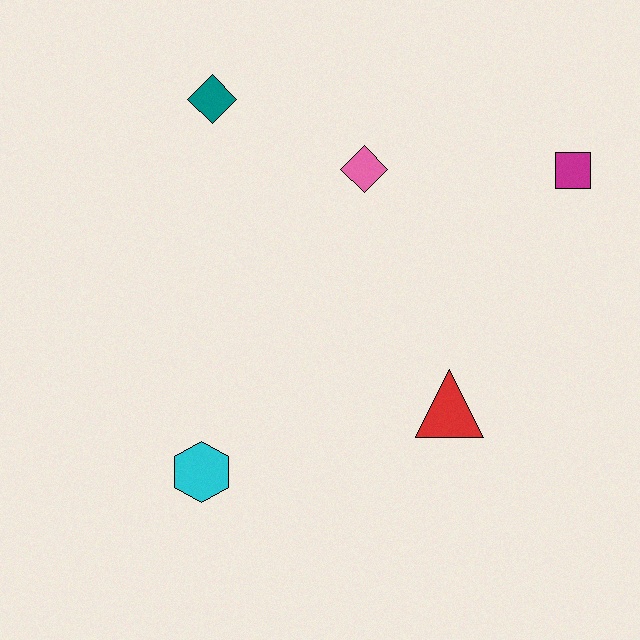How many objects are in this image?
There are 5 objects.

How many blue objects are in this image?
There are no blue objects.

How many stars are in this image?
There are no stars.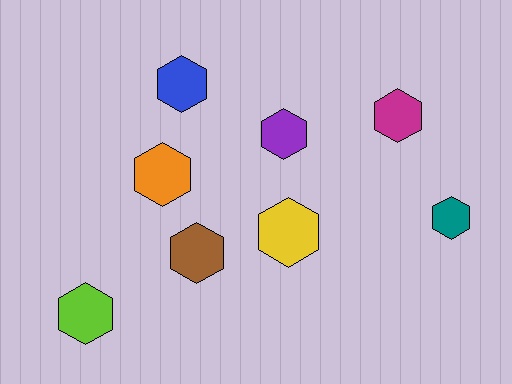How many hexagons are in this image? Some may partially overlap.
There are 8 hexagons.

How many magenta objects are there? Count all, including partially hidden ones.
There is 1 magenta object.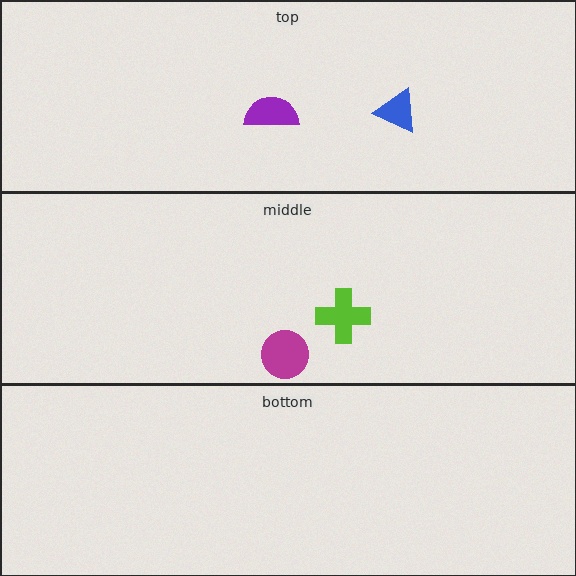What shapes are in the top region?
The purple semicircle, the blue triangle.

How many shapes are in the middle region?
2.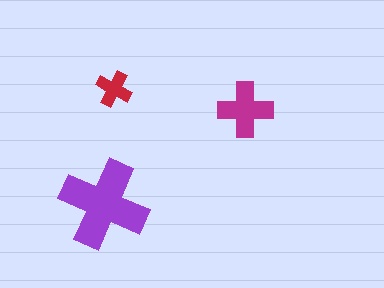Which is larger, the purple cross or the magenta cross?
The purple one.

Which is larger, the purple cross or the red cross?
The purple one.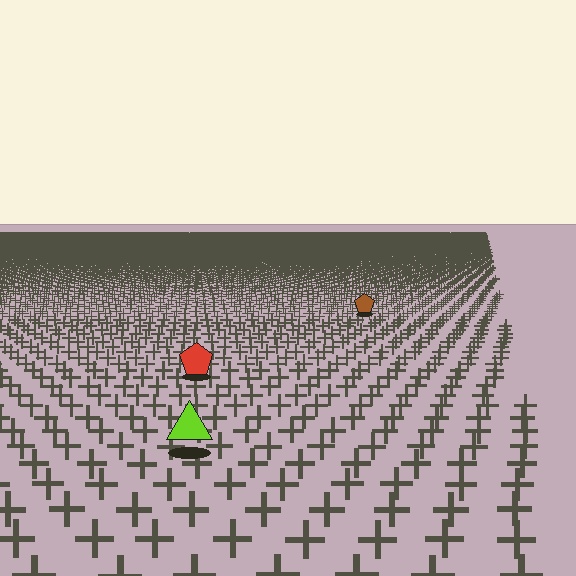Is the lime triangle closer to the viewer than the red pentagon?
Yes. The lime triangle is closer — you can tell from the texture gradient: the ground texture is coarser near it.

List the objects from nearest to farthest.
From nearest to farthest: the lime triangle, the red pentagon, the brown pentagon.